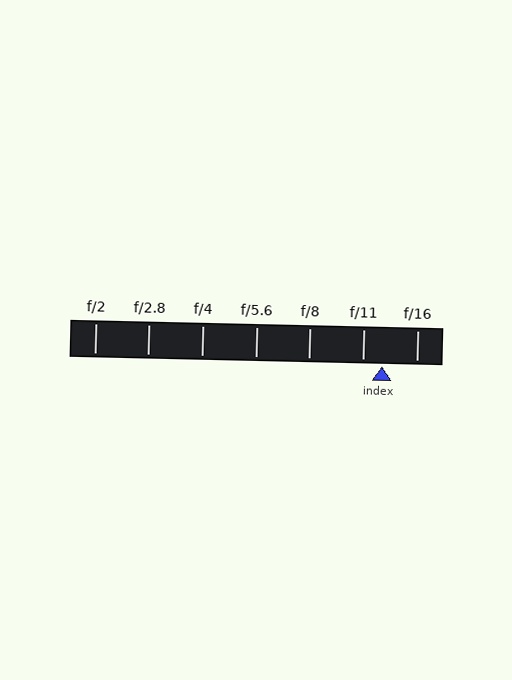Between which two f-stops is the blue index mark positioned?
The index mark is between f/11 and f/16.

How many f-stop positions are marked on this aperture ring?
There are 7 f-stop positions marked.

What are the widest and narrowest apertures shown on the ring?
The widest aperture shown is f/2 and the narrowest is f/16.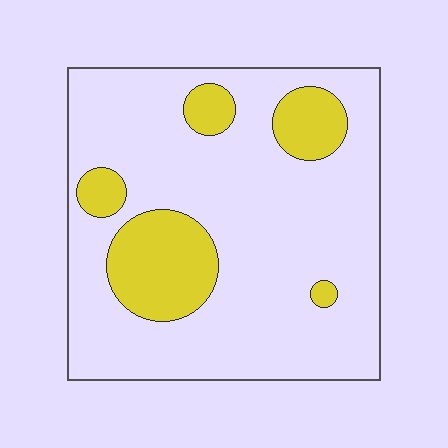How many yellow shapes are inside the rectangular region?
5.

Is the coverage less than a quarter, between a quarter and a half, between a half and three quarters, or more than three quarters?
Less than a quarter.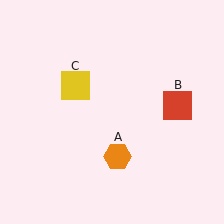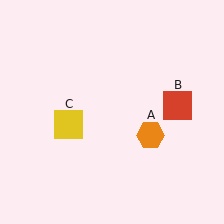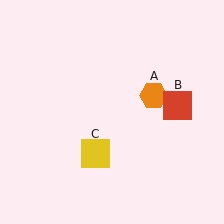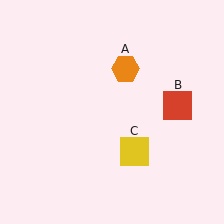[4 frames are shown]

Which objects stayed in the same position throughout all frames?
Red square (object B) remained stationary.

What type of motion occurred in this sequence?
The orange hexagon (object A), yellow square (object C) rotated counterclockwise around the center of the scene.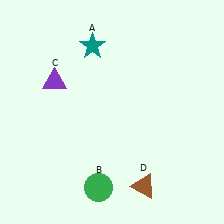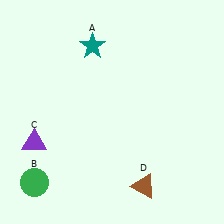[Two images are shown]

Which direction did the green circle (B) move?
The green circle (B) moved left.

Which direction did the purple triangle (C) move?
The purple triangle (C) moved down.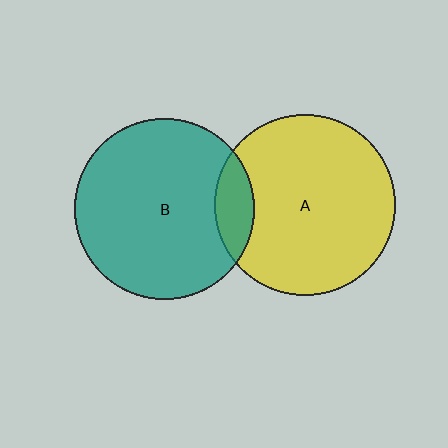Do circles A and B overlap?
Yes.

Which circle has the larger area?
Circle A (yellow).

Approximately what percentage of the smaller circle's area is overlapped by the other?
Approximately 10%.